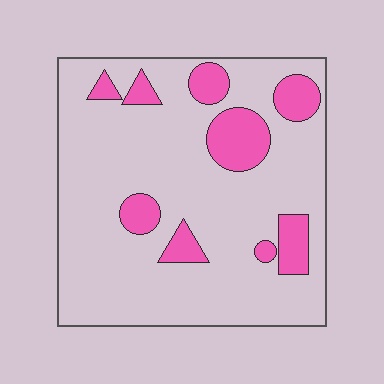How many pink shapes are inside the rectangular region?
9.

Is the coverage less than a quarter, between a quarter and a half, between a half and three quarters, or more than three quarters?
Less than a quarter.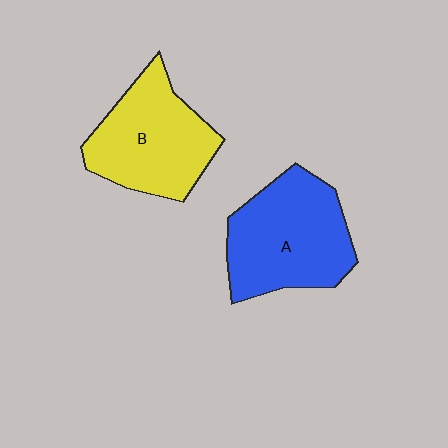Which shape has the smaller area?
Shape B (yellow).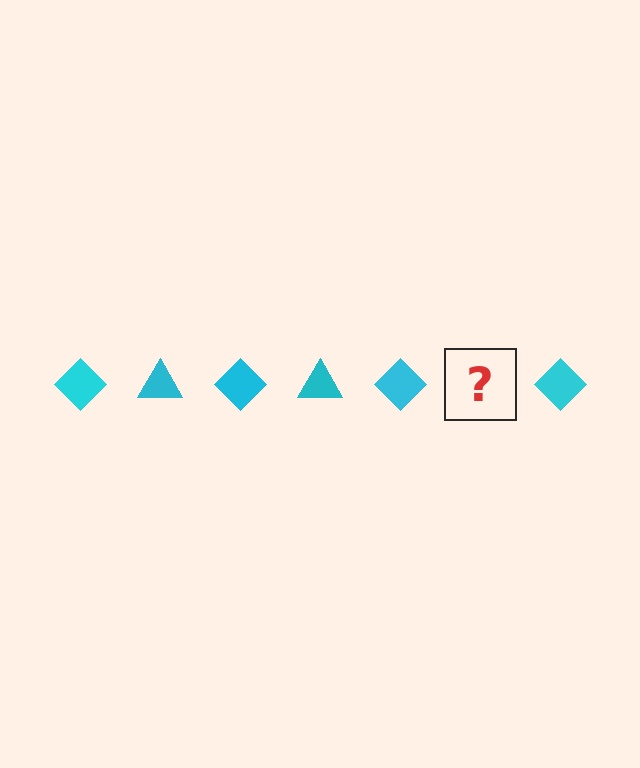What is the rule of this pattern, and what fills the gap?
The rule is that the pattern cycles through diamond, triangle shapes in cyan. The gap should be filled with a cyan triangle.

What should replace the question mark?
The question mark should be replaced with a cyan triangle.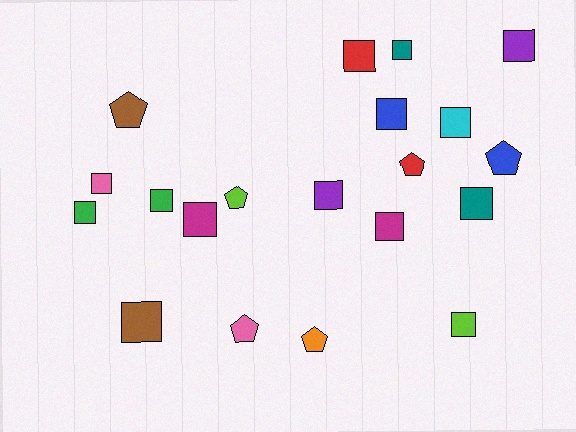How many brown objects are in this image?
There are 2 brown objects.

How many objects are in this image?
There are 20 objects.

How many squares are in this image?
There are 14 squares.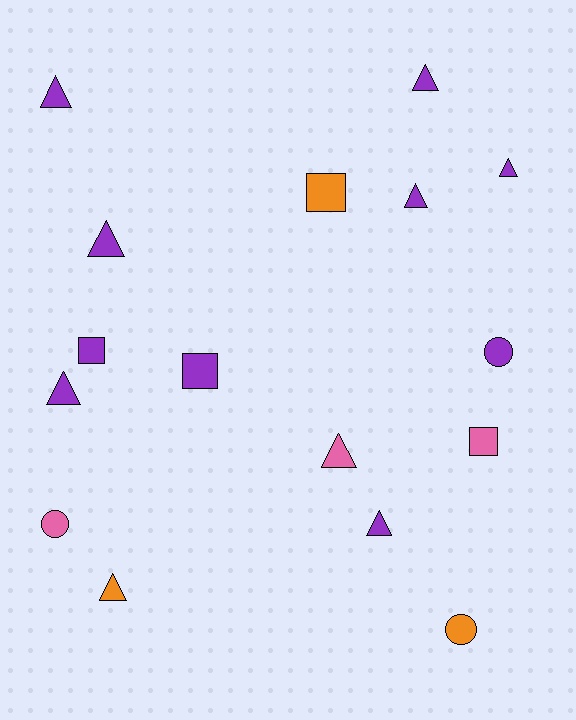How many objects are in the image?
There are 16 objects.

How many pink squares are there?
There is 1 pink square.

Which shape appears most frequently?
Triangle, with 9 objects.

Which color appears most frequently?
Purple, with 10 objects.